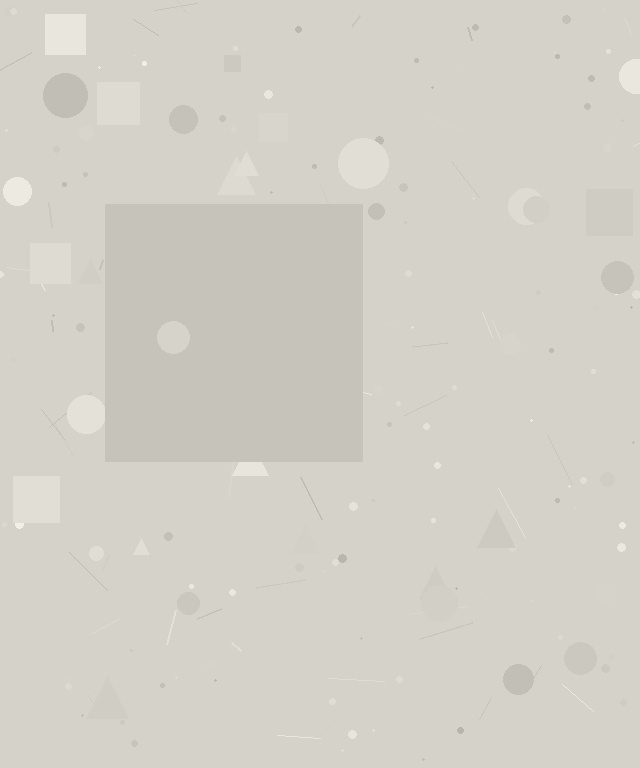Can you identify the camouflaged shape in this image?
The camouflaged shape is a square.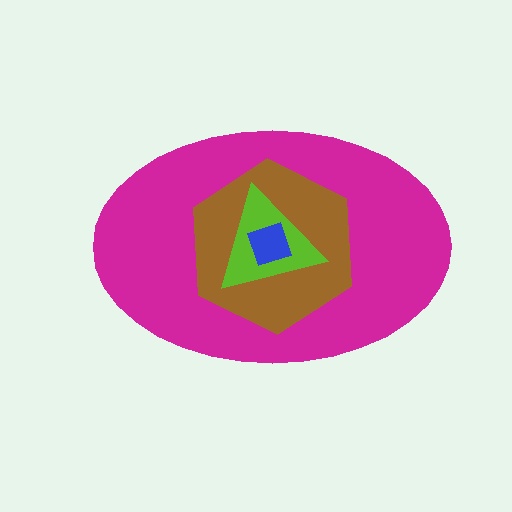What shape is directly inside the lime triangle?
The blue square.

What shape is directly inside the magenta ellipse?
The brown hexagon.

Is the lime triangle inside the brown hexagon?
Yes.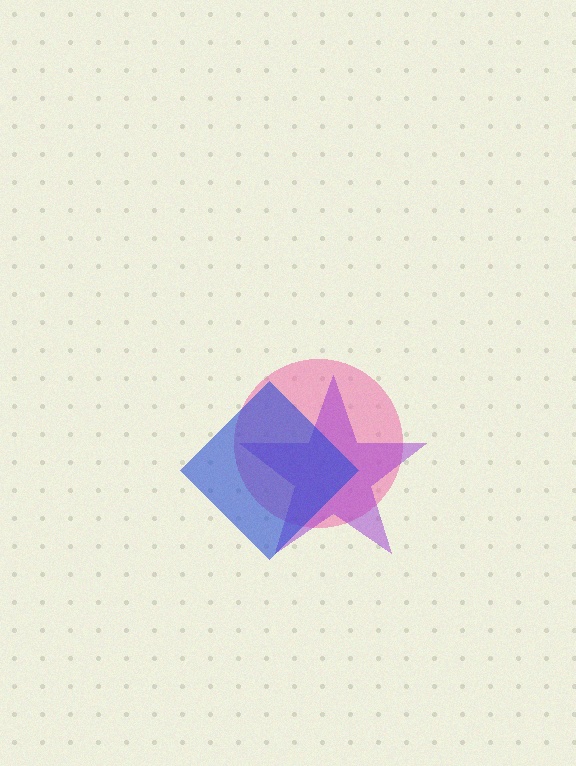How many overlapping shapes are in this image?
There are 3 overlapping shapes in the image.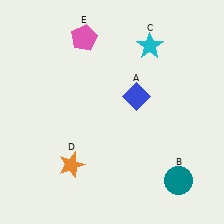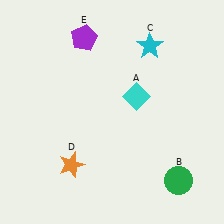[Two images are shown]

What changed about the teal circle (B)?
In Image 1, B is teal. In Image 2, it changed to green.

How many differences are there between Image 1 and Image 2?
There are 3 differences between the two images.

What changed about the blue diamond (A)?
In Image 1, A is blue. In Image 2, it changed to cyan.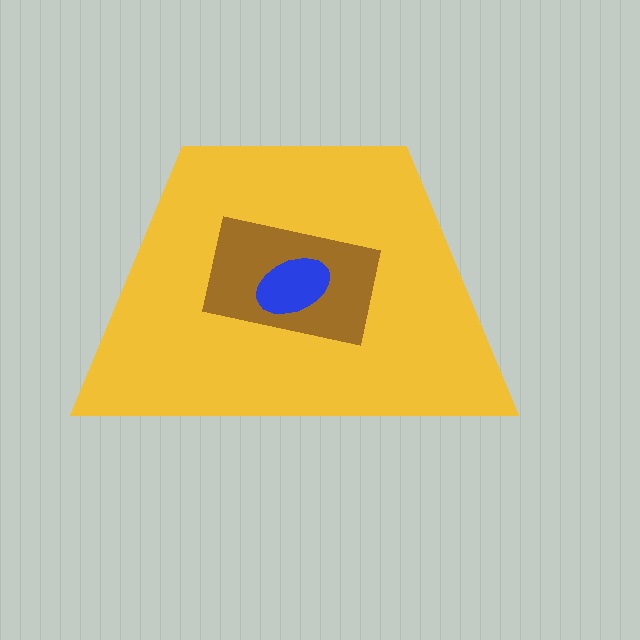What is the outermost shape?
The yellow trapezoid.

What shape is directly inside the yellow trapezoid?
The brown rectangle.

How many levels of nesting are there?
3.